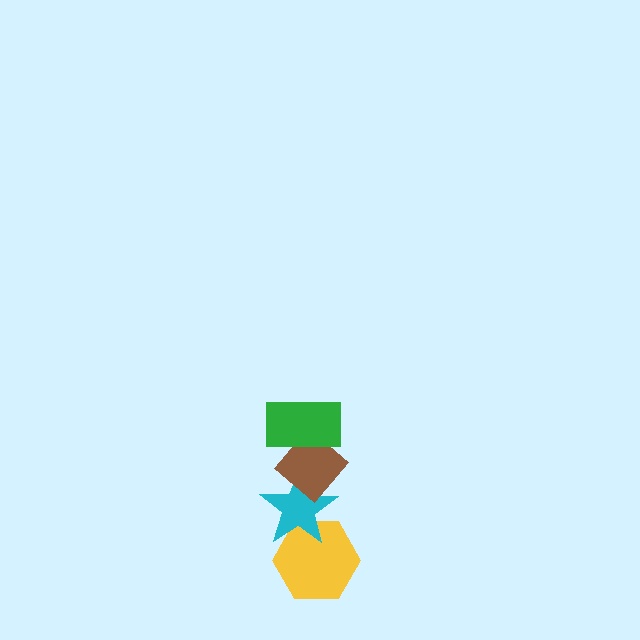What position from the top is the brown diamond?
The brown diamond is 2nd from the top.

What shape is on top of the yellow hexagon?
The cyan star is on top of the yellow hexagon.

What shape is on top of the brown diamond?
The green rectangle is on top of the brown diamond.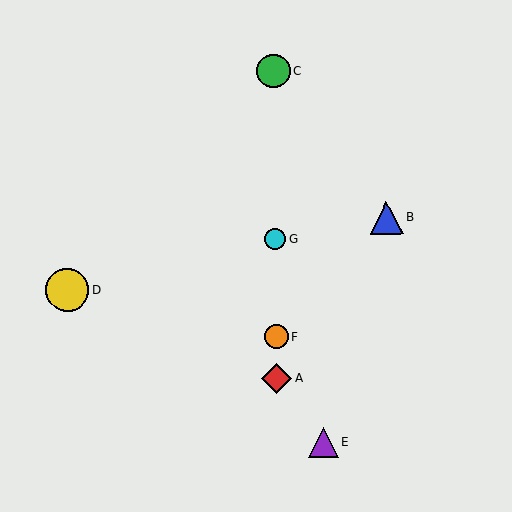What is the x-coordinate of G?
Object G is at x≈275.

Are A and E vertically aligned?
No, A is at x≈277 and E is at x≈323.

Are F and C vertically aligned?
Yes, both are at x≈276.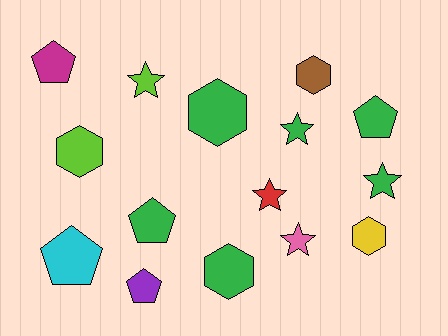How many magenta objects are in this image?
There is 1 magenta object.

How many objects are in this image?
There are 15 objects.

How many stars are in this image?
There are 5 stars.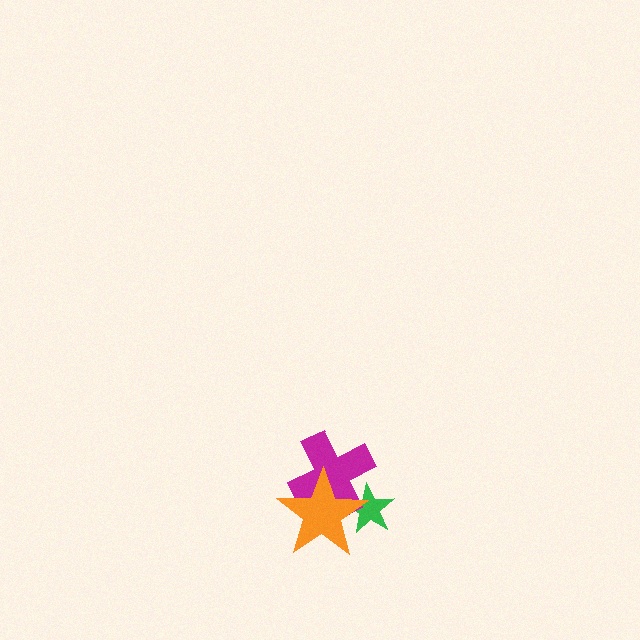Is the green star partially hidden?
Yes, it is partially covered by another shape.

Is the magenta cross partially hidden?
Yes, it is partially covered by another shape.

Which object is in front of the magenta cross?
The orange star is in front of the magenta cross.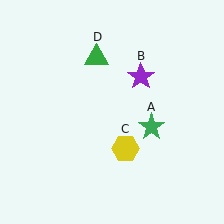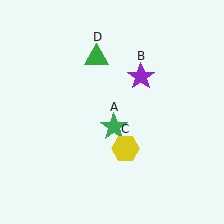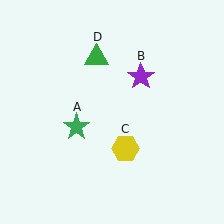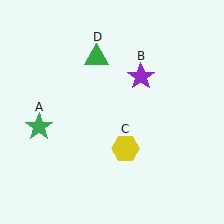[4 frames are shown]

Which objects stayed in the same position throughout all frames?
Purple star (object B) and yellow hexagon (object C) and green triangle (object D) remained stationary.